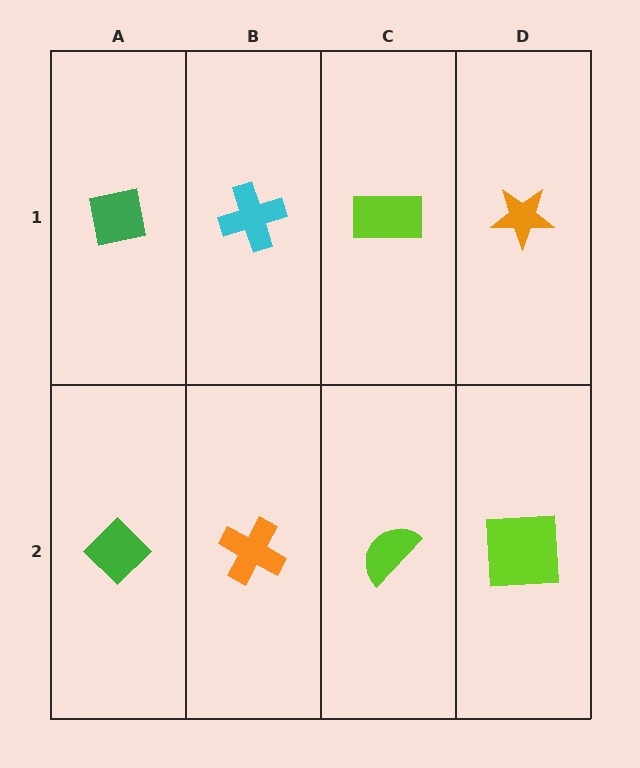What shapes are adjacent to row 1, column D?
A lime square (row 2, column D), a lime rectangle (row 1, column C).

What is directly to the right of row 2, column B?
A lime semicircle.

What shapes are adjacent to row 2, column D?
An orange star (row 1, column D), a lime semicircle (row 2, column C).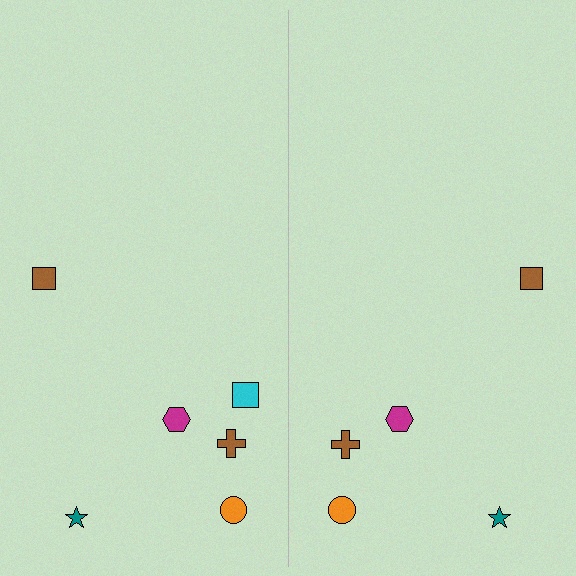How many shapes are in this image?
There are 11 shapes in this image.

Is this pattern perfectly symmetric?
No, the pattern is not perfectly symmetric. A cyan square is missing from the right side.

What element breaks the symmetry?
A cyan square is missing from the right side.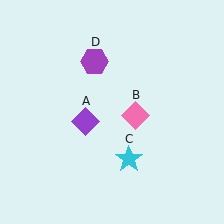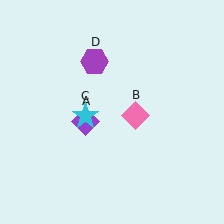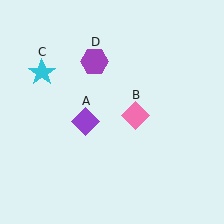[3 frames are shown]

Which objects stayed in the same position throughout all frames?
Purple diamond (object A) and pink diamond (object B) and purple hexagon (object D) remained stationary.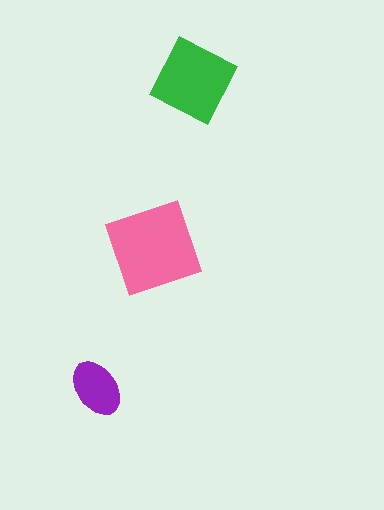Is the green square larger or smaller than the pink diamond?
Smaller.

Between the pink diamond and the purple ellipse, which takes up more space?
The pink diamond.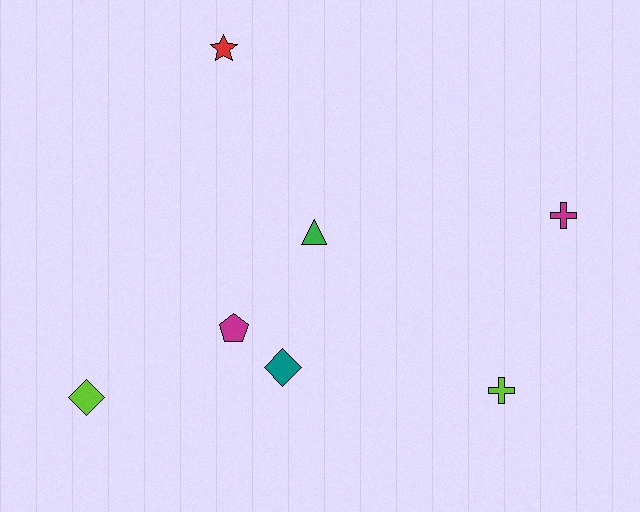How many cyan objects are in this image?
There are no cyan objects.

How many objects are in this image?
There are 7 objects.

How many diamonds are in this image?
There are 2 diamonds.